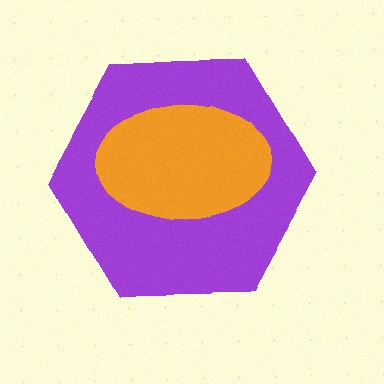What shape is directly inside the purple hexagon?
The orange ellipse.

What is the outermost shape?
The purple hexagon.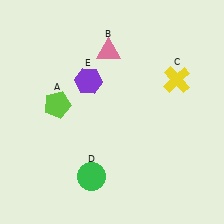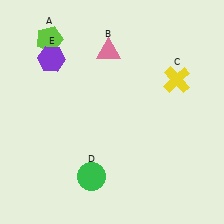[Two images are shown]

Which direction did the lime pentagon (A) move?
The lime pentagon (A) moved up.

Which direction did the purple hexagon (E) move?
The purple hexagon (E) moved left.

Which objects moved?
The objects that moved are: the lime pentagon (A), the purple hexagon (E).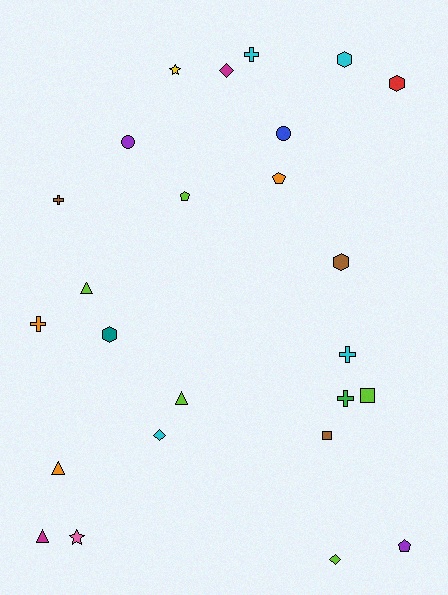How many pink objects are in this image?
There is 1 pink object.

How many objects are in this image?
There are 25 objects.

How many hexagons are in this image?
There are 4 hexagons.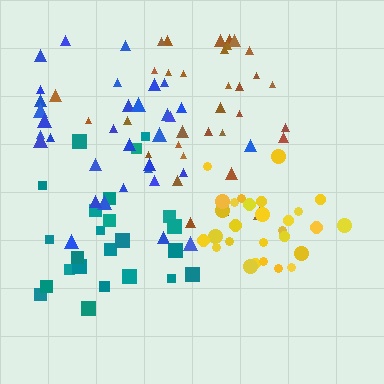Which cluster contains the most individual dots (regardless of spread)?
Brown (33).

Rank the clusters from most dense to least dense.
yellow, teal, brown, blue.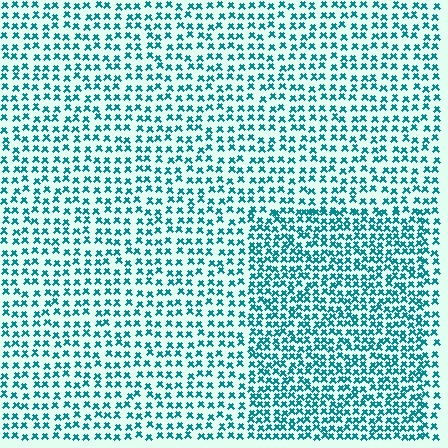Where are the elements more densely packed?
The elements are more densely packed inside the rectangle boundary.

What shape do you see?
I see a rectangle.